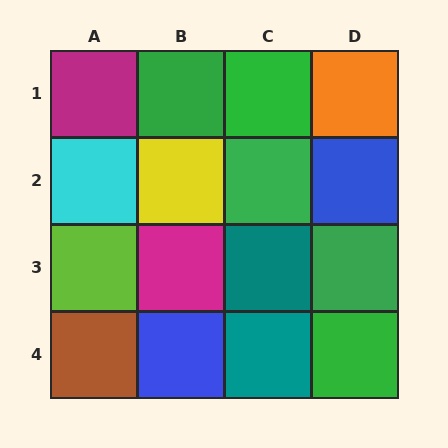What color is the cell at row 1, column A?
Magenta.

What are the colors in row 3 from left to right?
Lime, magenta, teal, green.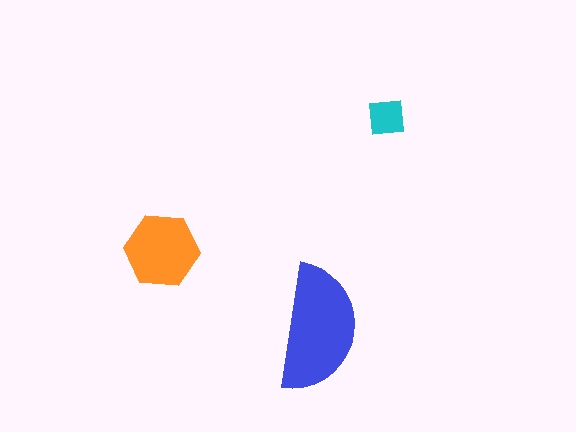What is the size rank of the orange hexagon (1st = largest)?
2nd.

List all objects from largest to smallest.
The blue semicircle, the orange hexagon, the cyan square.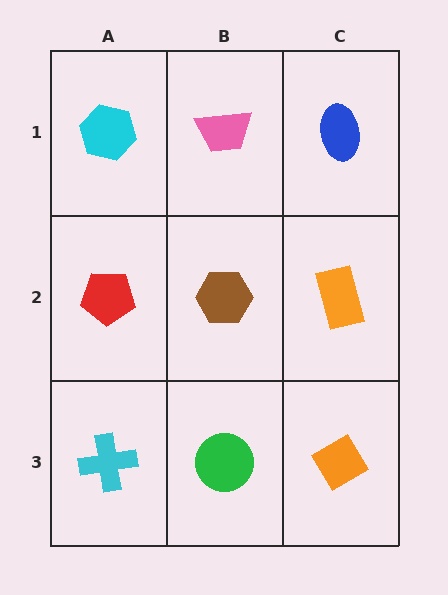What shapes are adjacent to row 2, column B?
A pink trapezoid (row 1, column B), a green circle (row 3, column B), a red pentagon (row 2, column A), an orange rectangle (row 2, column C).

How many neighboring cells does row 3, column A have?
2.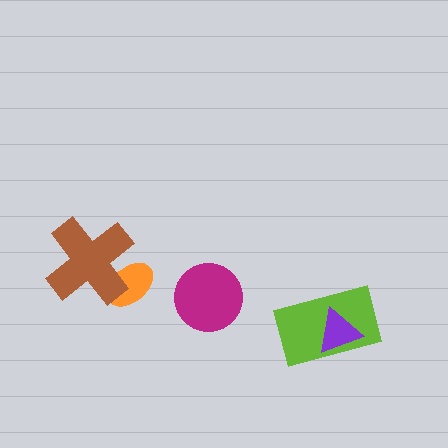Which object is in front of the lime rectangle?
The purple triangle is in front of the lime rectangle.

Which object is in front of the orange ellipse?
The brown cross is in front of the orange ellipse.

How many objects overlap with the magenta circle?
0 objects overlap with the magenta circle.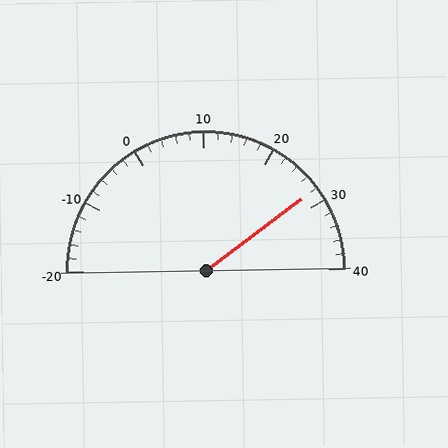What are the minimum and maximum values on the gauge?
The gauge ranges from -20 to 40.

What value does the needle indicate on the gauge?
The needle indicates approximately 28.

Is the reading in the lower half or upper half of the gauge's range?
The reading is in the upper half of the range (-20 to 40).